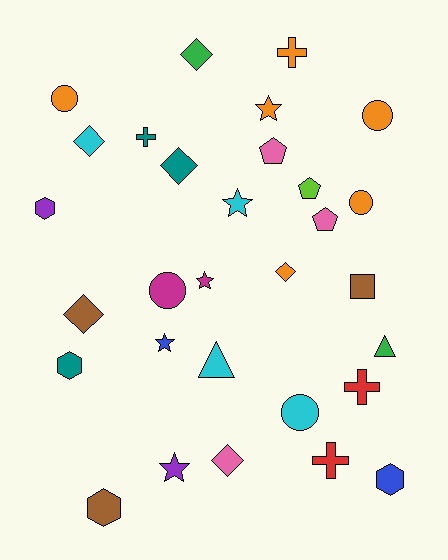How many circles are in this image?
There are 5 circles.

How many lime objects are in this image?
There is 1 lime object.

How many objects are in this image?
There are 30 objects.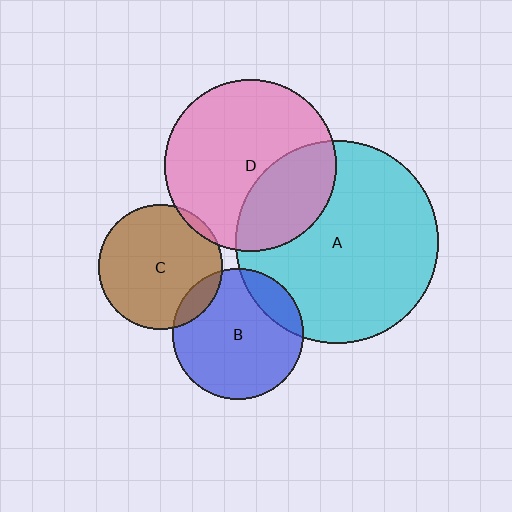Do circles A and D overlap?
Yes.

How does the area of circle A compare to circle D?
Approximately 1.4 times.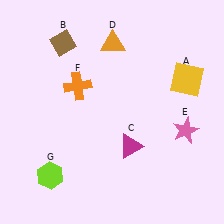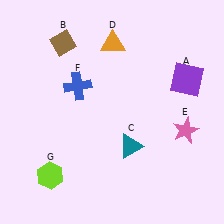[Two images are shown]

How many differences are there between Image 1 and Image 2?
There are 3 differences between the two images.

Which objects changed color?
A changed from yellow to purple. C changed from magenta to teal. F changed from orange to blue.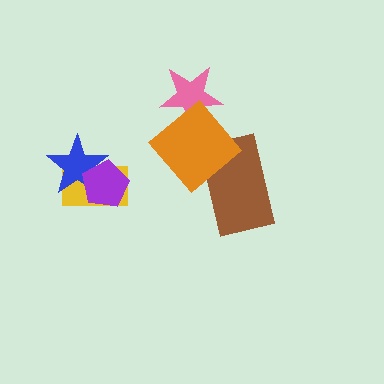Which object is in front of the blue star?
The purple pentagon is in front of the blue star.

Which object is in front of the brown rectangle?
The orange diamond is in front of the brown rectangle.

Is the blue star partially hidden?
Yes, it is partially covered by another shape.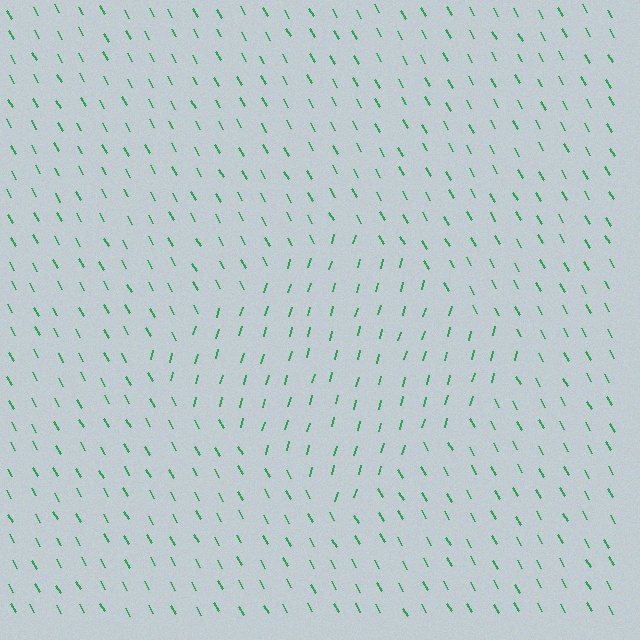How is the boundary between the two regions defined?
The boundary is defined purely by a change in line orientation (approximately 45 degrees difference). All lines are the same color and thickness.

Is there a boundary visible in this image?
Yes, there is a texture boundary formed by a change in line orientation.